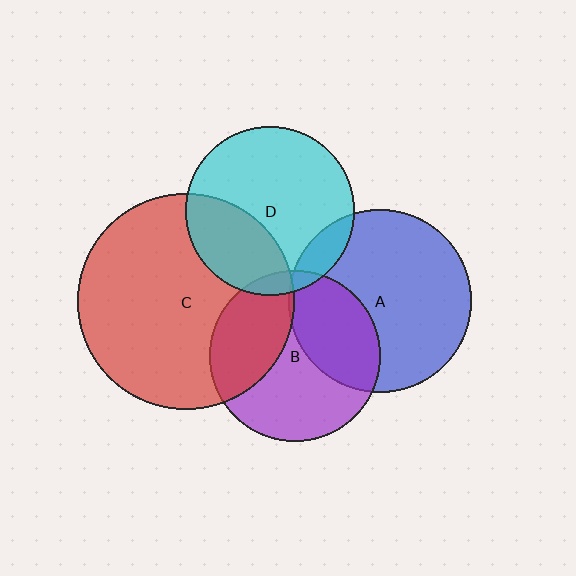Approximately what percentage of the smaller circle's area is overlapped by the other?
Approximately 5%.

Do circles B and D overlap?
Yes.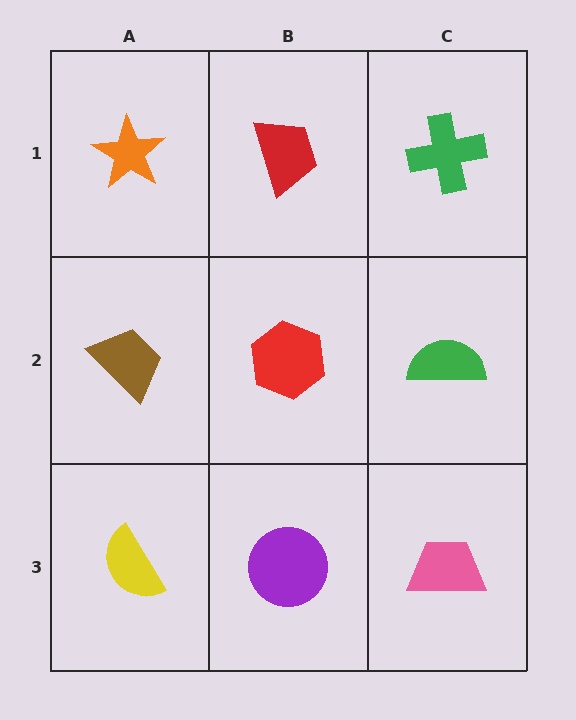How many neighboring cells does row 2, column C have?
3.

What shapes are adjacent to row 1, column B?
A red hexagon (row 2, column B), an orange star (row 1, column A), a green cross (row 1, column C).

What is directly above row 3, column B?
A red hexagon.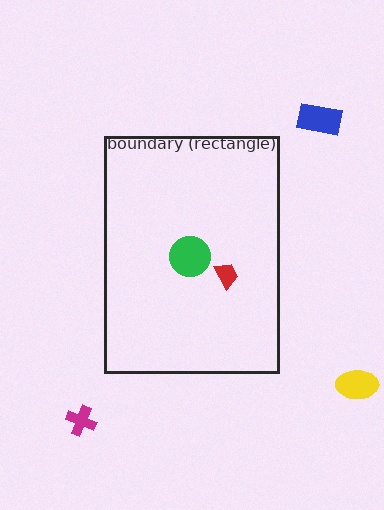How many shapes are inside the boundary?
2 inside, 3 outside.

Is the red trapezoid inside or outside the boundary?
Inside.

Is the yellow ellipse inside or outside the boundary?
Outside.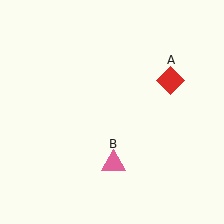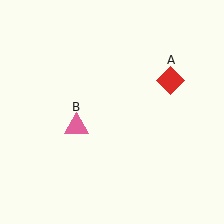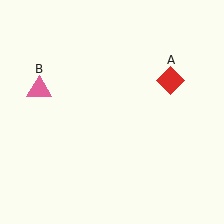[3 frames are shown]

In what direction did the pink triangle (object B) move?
The pink triangle (object B) moved up and to the left.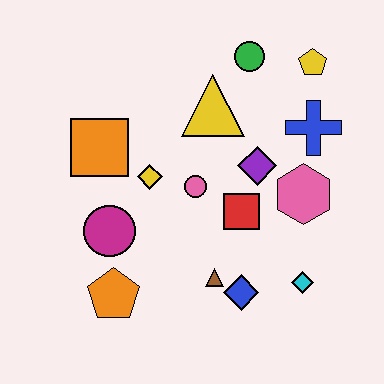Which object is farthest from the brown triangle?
The yellow pentagon is farthest from the brown triangle.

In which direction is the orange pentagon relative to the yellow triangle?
The orange pentagon is below the yellow triangle.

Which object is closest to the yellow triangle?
The green circle is closest to the yellow triangle.